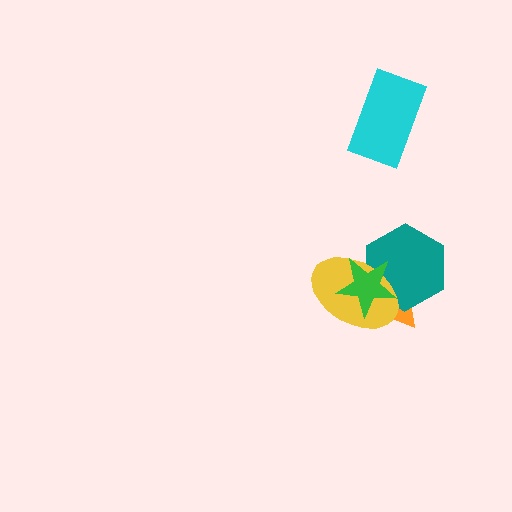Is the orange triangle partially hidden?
Yes, it is partially covered by another shape.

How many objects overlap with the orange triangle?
3 objects overlap with the orange triangle.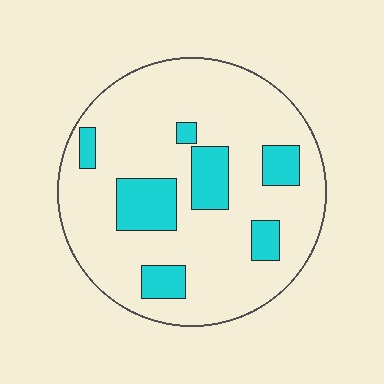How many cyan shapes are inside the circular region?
7.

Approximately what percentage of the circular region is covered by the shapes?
Approximately 20%.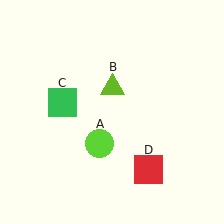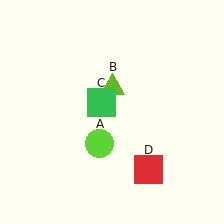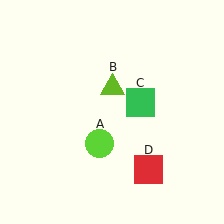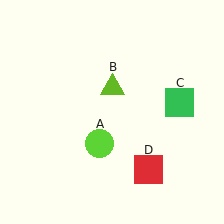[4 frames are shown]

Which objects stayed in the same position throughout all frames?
Lime circle (object A) and lime triangle (object B) and red square (object D) remained stationary.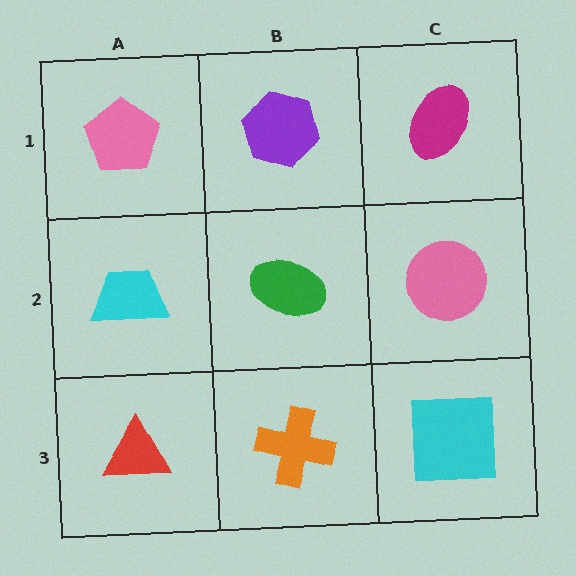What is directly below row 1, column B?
A green ellipse.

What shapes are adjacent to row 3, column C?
A pink circle (row 2, column C), an orange cross (row 3, column B).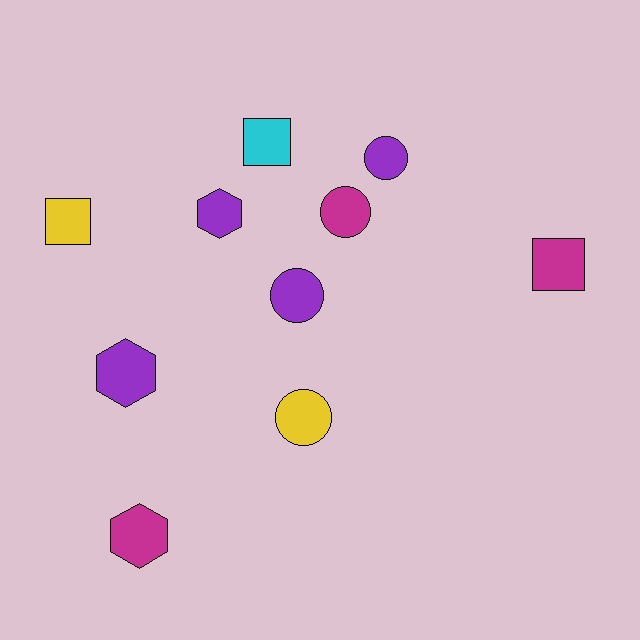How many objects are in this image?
There are 10 objects.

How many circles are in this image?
There are 4 circles.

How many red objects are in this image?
There are no red objects.